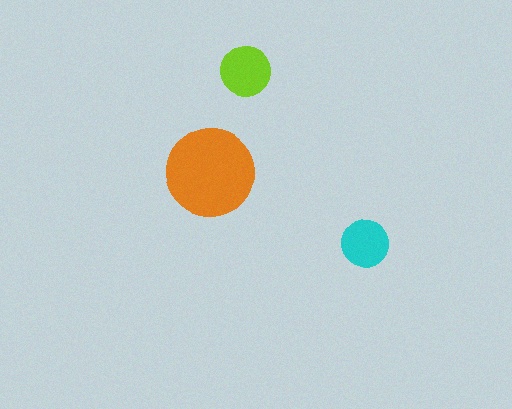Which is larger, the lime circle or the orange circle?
The orange one.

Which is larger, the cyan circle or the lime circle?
The lime one.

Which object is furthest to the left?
The orange circle is leftmost.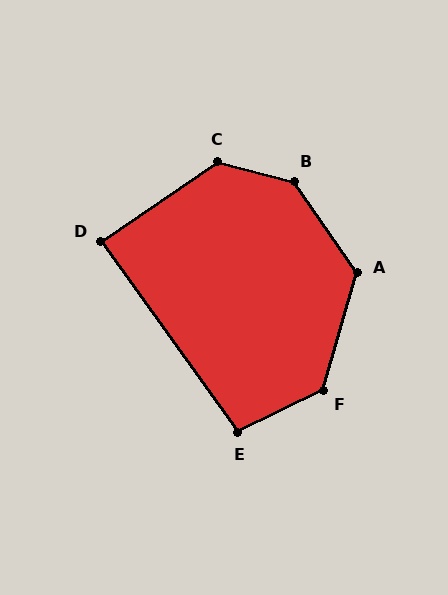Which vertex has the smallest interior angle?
D, at approximately 89 degrees.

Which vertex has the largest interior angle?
B, at approximately 139 degrees.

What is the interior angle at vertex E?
Approximately 99 degrees (obtuse).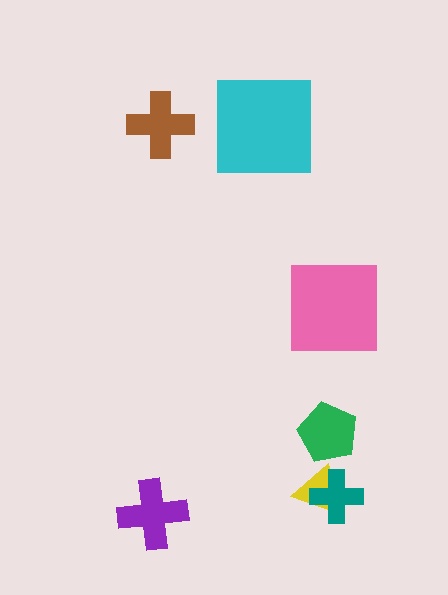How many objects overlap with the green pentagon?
0 objects overlap with the green pentagon.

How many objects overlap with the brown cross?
0 objects overlap with the brown cross.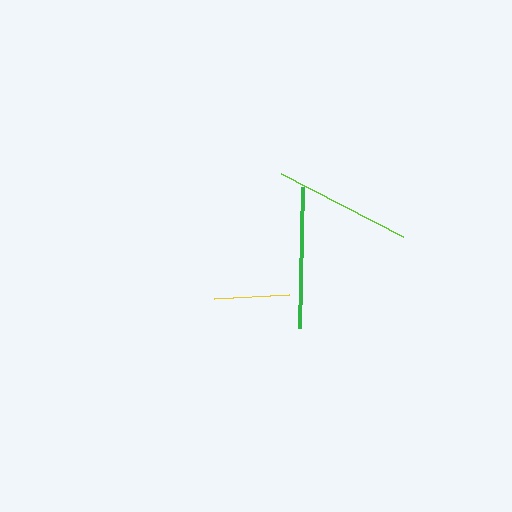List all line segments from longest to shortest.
From longest to shortest: green, lime, yellow.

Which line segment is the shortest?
The yellow line is the shortest at approximately 75 pixels.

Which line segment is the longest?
The green line is the longest at approximately 141 pixels.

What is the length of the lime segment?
The lime segment is approximately 137 pixels long.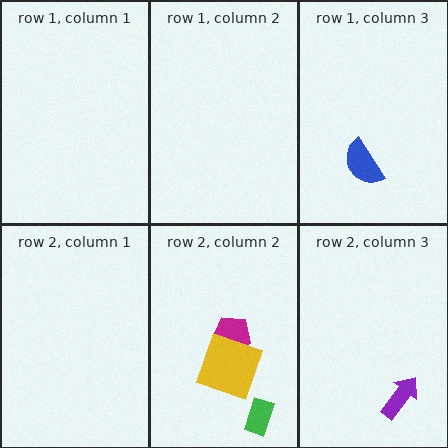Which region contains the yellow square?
The row 2, column 2 region.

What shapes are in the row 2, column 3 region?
The purple arrow.